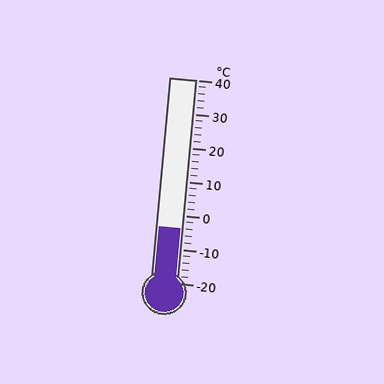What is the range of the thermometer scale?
The thermometer scale ranges from -20°C to 40°C.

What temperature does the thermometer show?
The thermometer shows approximately -4°C.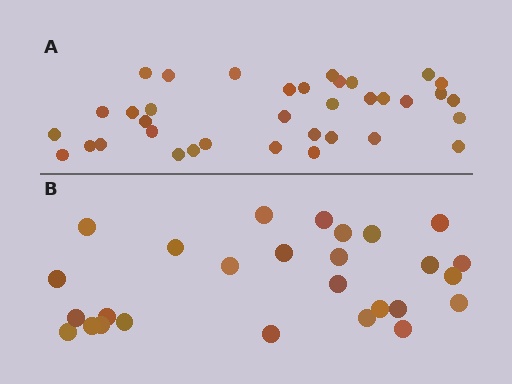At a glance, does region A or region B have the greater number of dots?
Region A (the top region) has more dots.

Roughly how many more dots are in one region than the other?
Region A has roughly 8 or so more dots than region B.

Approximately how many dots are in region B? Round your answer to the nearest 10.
About 30 dots. (The exact count is 27, which rounds to 30.)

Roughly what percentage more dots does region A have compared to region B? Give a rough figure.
About 35% more.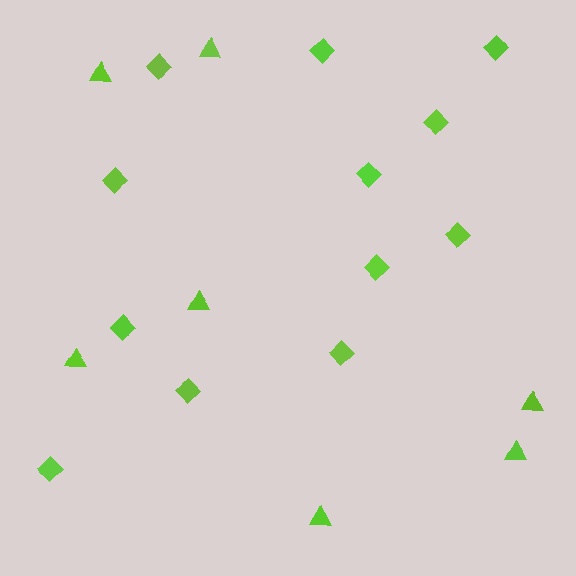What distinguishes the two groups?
There are 2 groups: one group of diamonds (12) and one group of triangles (7).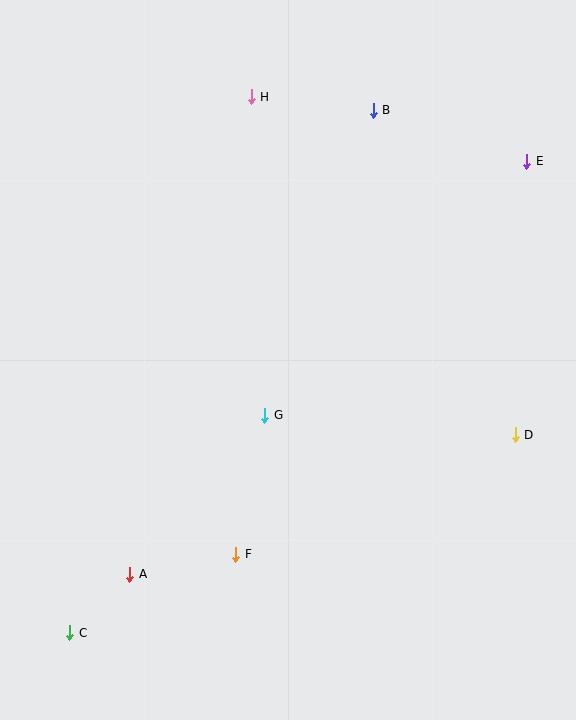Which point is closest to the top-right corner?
Point E is closest to the top-right corner.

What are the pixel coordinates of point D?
Point D is at (515, 435).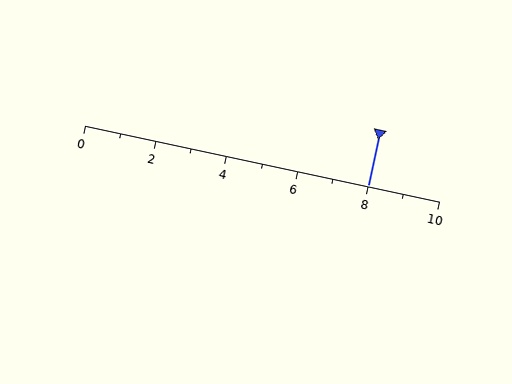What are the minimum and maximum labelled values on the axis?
The axis runs from 0 to 10.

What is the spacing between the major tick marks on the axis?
The major ticks are spaced 2 apart.